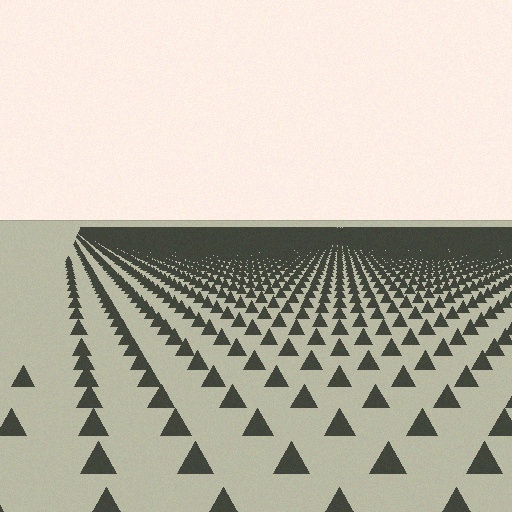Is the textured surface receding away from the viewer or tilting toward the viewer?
The surface is receding away from the viewer. Texture elements get smaller and denser toward the top.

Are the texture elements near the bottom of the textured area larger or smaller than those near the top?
Larger. Near the bottom, elements are closer to the viewer and appear at a bigger on-screen size.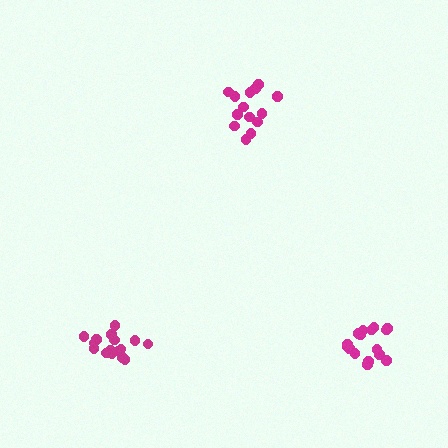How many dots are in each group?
Group 1: 16 dots, Group 2: 16 dots, Group 3: 14 dots (46 total).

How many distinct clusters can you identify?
There are 3 distinct clusters.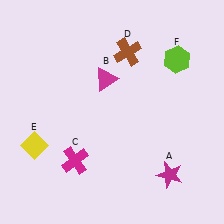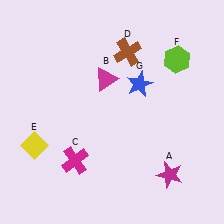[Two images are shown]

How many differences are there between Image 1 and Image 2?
There is 1 difference between the two images.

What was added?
A blue star (G) was added in Image 2.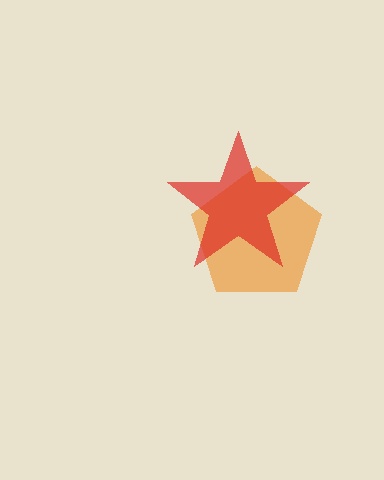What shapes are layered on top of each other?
The layered shapes are: an orange pentagon, a red star.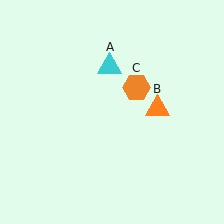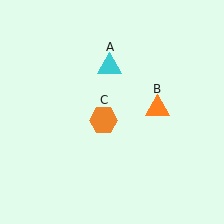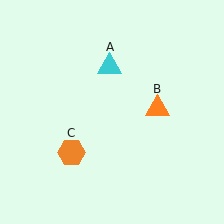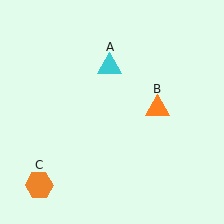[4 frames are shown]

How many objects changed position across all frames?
1 object changed position: orange hexagon (object C).